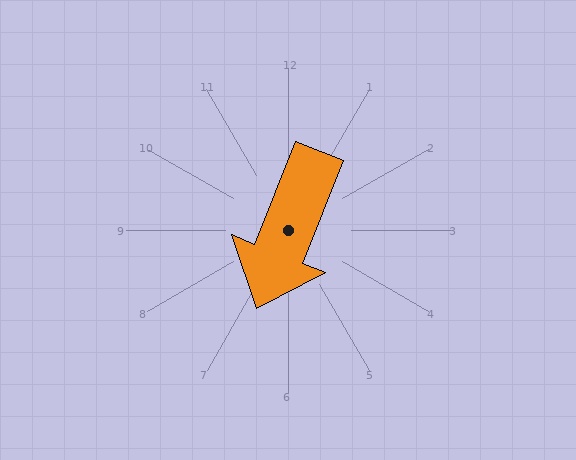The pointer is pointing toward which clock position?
Roughly 7 o'clock.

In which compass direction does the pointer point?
South.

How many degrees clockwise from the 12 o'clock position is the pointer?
Approximately 202 degrees.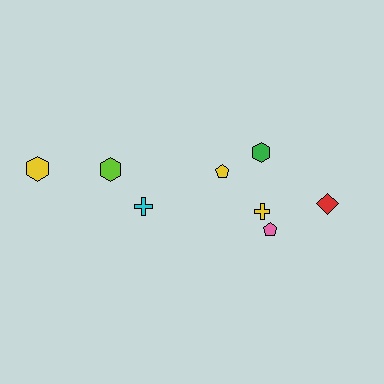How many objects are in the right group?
There are 5 objects.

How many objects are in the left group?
There are 3 objects.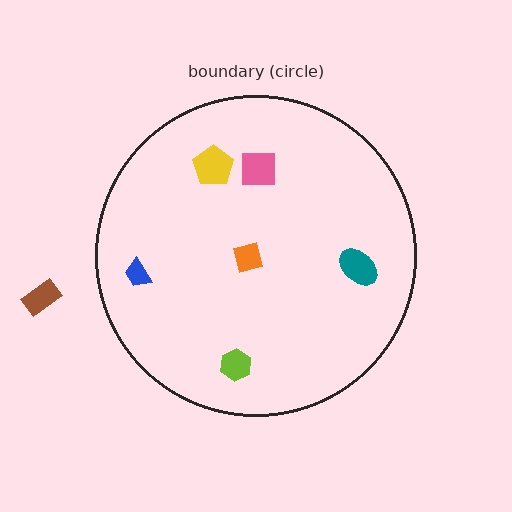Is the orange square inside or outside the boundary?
Inside.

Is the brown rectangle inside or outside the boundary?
Outside.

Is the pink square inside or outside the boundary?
Inside.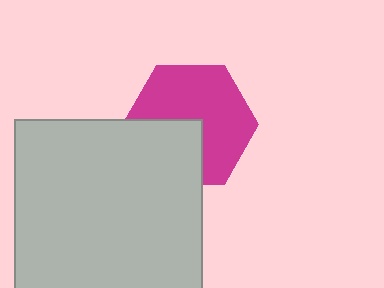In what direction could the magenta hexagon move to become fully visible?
The magenta hexagon could move toward the upper-right. That would shift it out from behind the light gray square entirely.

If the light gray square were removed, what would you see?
You would see the complete magenta hexagon.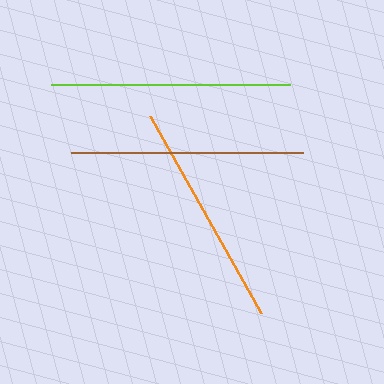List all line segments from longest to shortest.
From longest to shortest: lime, brown, orange.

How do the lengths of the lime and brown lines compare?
The lime and brown lines are approximately the same length.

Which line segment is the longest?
The lime line is the longest at approximately 239 pixels.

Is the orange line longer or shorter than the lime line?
The lime line is longer than the orange line.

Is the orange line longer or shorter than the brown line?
The brown line is longer than the orange line.